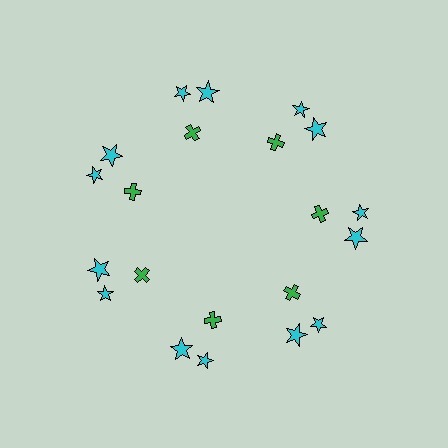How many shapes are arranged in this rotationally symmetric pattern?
There are 21 shapes, arranged in 7 groups of 3.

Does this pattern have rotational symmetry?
Yes, this pattern has 7-fold rotational symmetry. It looks the same after rotating 51 degrees around the center.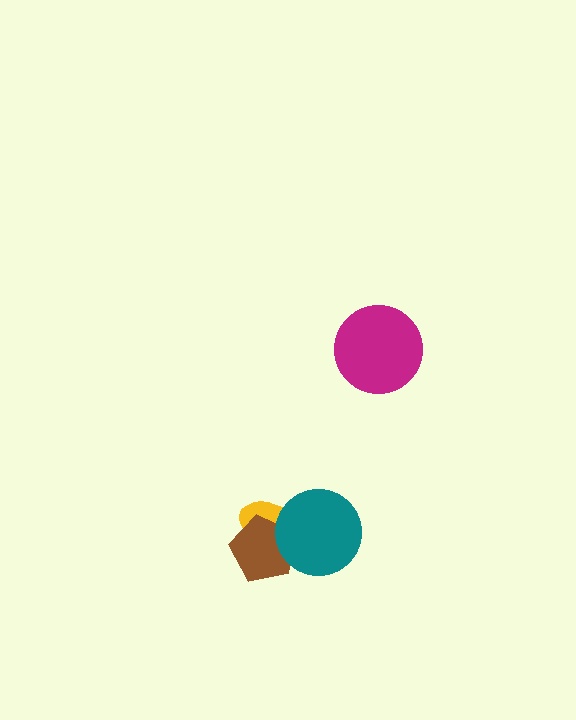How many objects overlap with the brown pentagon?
2 objects overlap with the brown pentagon.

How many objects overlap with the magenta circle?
0 objects overlap with the magenta circle.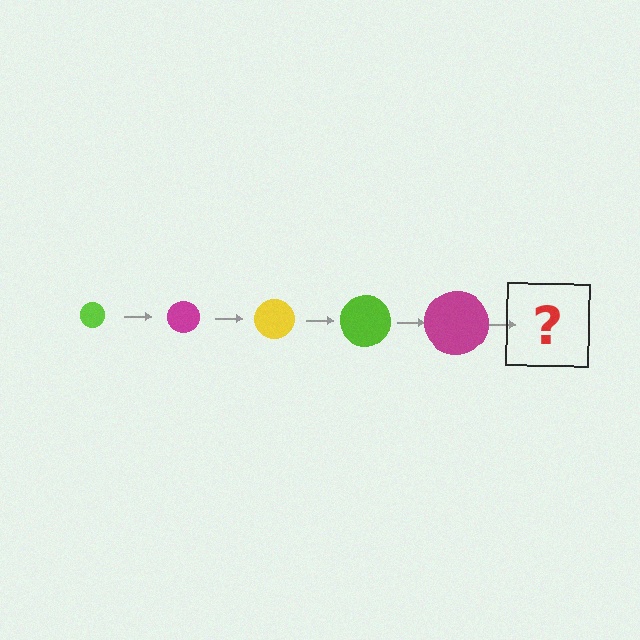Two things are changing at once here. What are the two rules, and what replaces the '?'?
The two rules are that the circle grows larger each step and the color cycles through lime, magenta, and yellow. The '?' should be a yellow circle, larger than the previous one.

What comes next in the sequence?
The next element should be a yellow circle, larger than the previous one.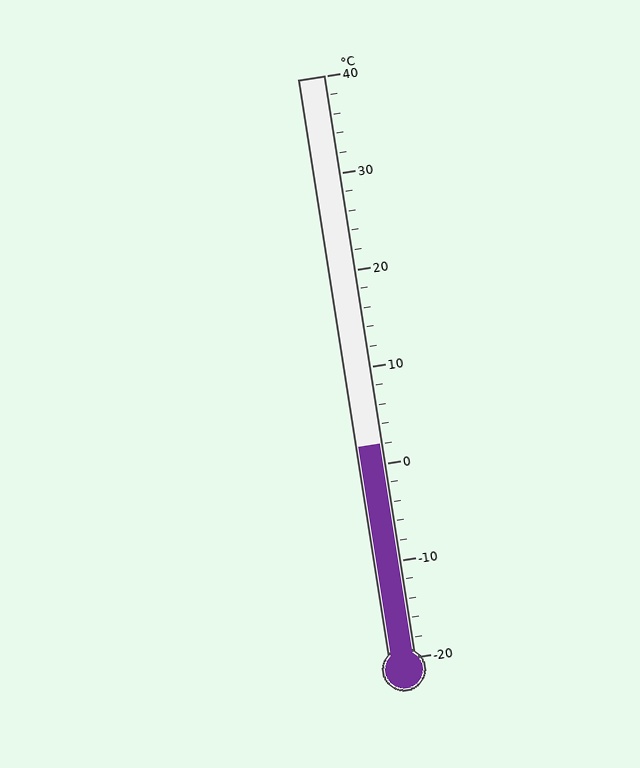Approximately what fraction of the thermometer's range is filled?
The thermometer is filled to approximately 35% of its range.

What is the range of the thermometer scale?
The thermometer scale ranges from -20°C to 40°C.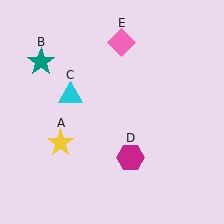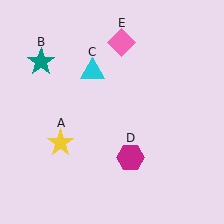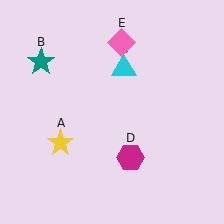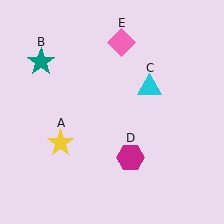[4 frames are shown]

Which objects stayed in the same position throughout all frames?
Yellow star (object A) and teal star (object B) and magenta hexagon (object D) and pink diamond (object E) remained stationary.